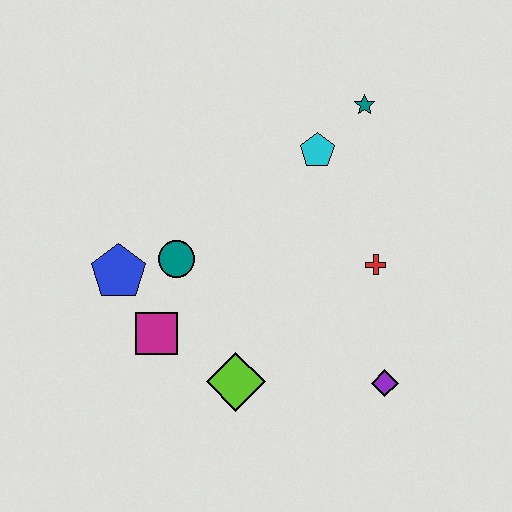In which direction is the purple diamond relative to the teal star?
The purple diamond is below the teal star.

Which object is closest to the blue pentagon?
The teal circle is closest to the blue pentagon.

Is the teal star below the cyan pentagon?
No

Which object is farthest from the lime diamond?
The teal star is farthest from the lime diamond.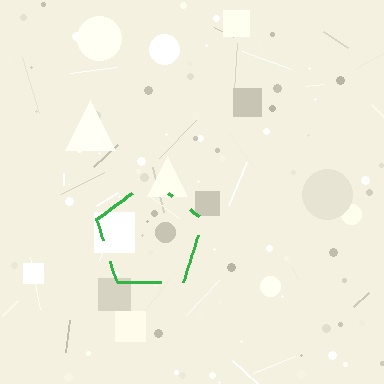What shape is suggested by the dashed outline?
The dashed outline suggests a pentagon.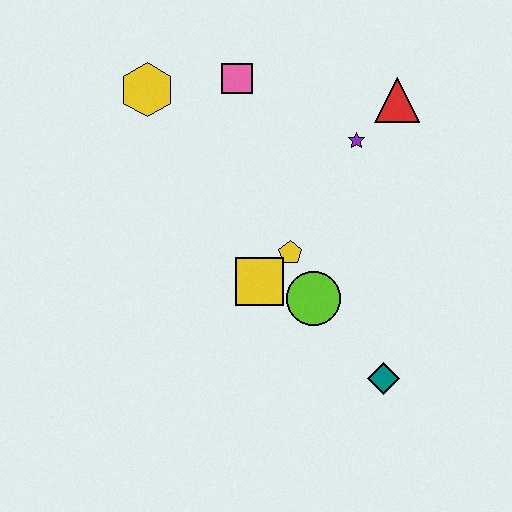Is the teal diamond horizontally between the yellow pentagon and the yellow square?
No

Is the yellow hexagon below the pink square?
Yes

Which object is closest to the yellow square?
The yellow pentagon is closest to the yellow square.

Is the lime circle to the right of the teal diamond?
No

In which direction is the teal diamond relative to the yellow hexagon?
The teal diamond is below the yellow hexagon.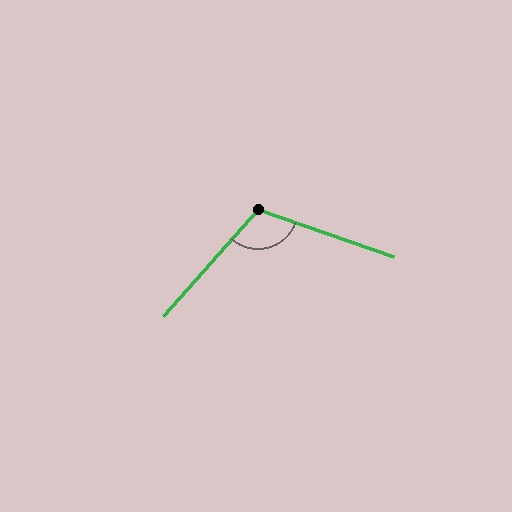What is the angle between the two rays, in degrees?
Approximately 112 degrees.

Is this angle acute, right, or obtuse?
It is obtuse.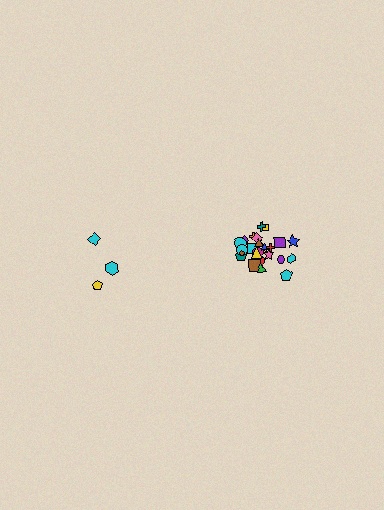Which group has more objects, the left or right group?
The right group.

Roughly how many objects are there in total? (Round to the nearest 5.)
Roughly 30 objects in total.